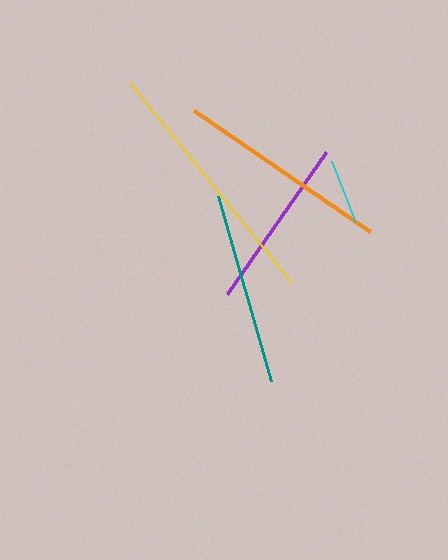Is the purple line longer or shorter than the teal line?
The teal line is longer than the purple line.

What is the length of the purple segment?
The purple segment is approximately 173 pixels long.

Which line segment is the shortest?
The cyan line is the shortest at approximately 65 pixels.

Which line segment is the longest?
The yellow line is the longest at approximately 258 pixels.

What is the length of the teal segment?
The teal segment is approximately 192 pixels long.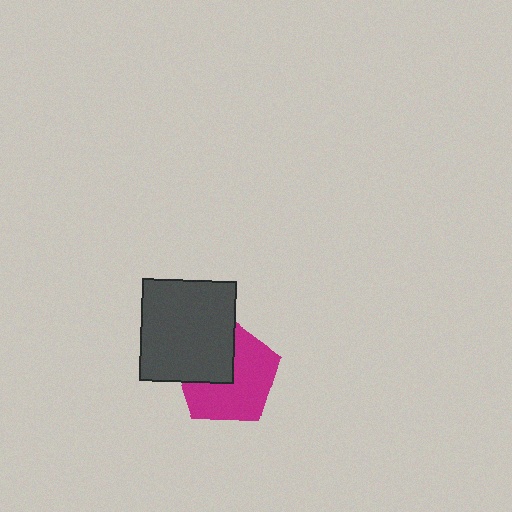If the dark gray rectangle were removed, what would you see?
You would see the complete magenta pentagon.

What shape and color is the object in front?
The object in front is a dark gray rectangle.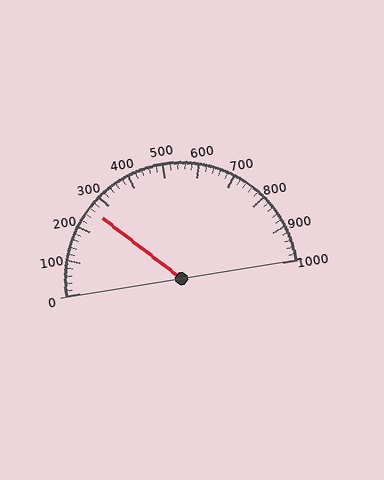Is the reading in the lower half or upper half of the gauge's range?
The reading is in the lower half of the range (0 to 1000).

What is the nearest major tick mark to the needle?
The nearest major tick mark is 300.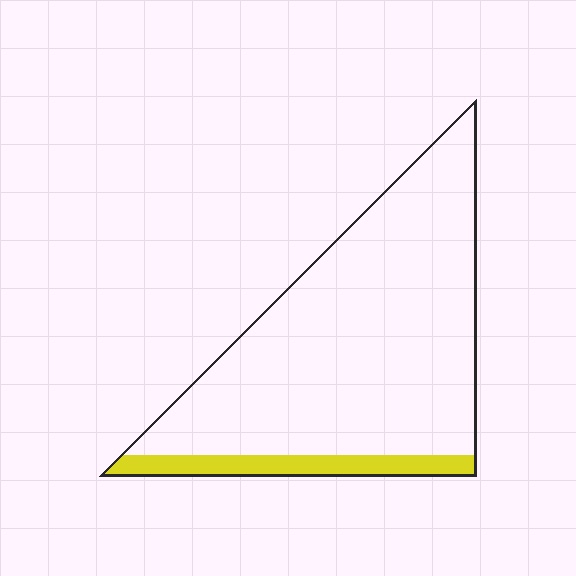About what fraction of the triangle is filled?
About one eighth (1/8).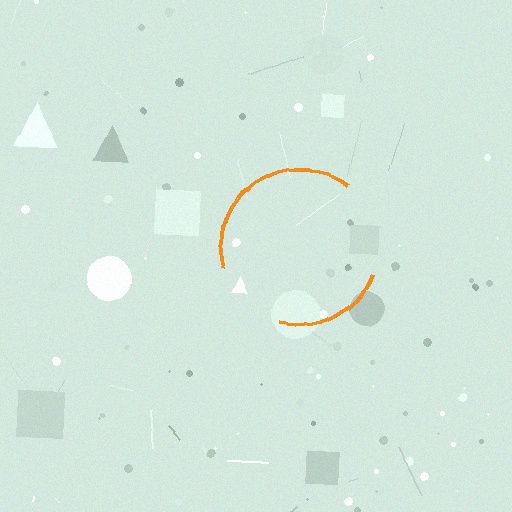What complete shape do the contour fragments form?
The contour fragments form a circle.